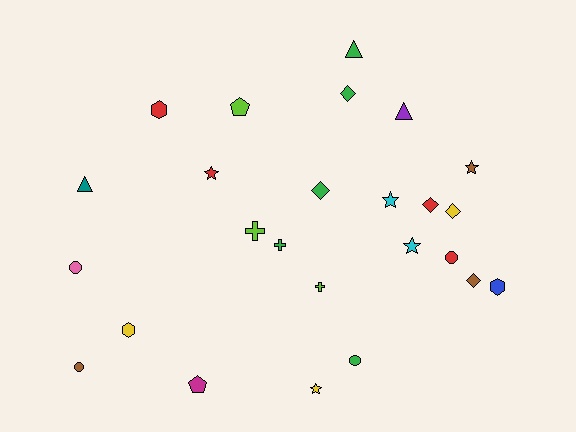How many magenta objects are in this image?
There is 1 magenta object.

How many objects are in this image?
There are 25 objects.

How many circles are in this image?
There are 4 circles.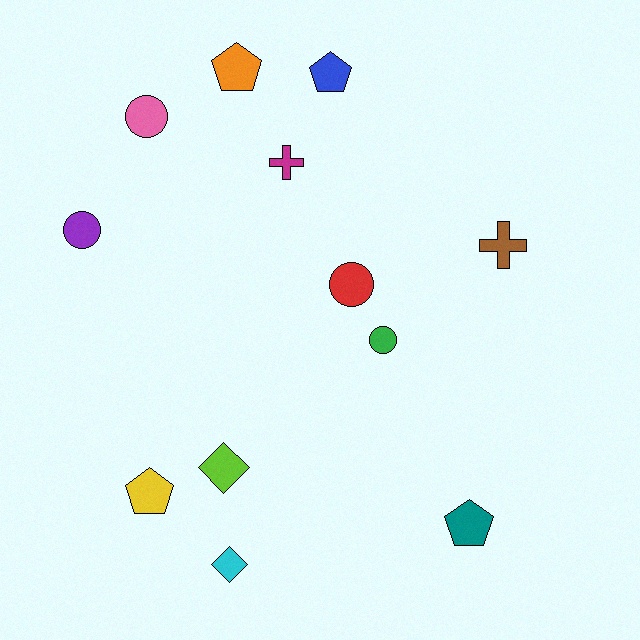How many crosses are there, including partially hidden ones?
There are 2 crosses.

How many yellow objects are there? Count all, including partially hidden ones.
There is 1 yellow object.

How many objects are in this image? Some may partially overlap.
There are 12 objects.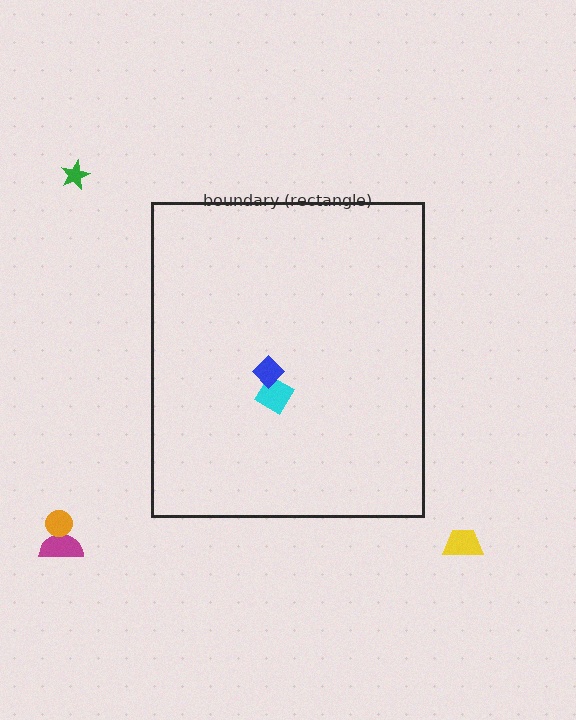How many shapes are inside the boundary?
2 inside, 4 outside.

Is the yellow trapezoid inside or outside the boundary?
Outside.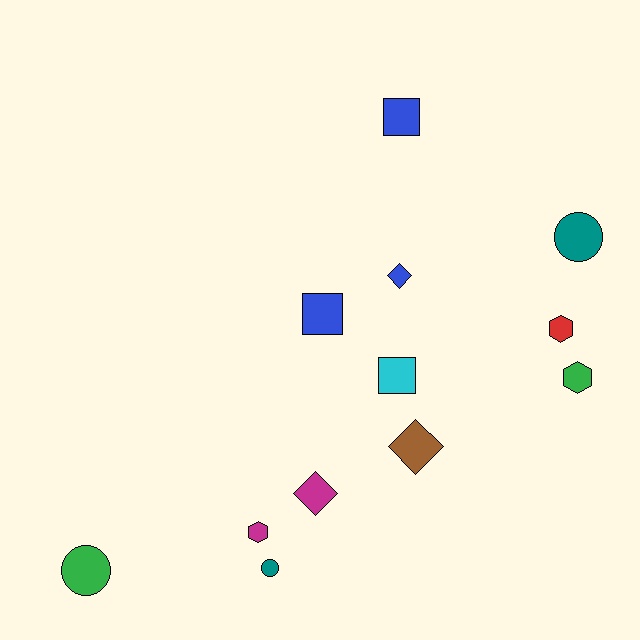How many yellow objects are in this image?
There are no yellow objects.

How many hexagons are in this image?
There are 3 hexagons.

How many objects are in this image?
There are 12 objects.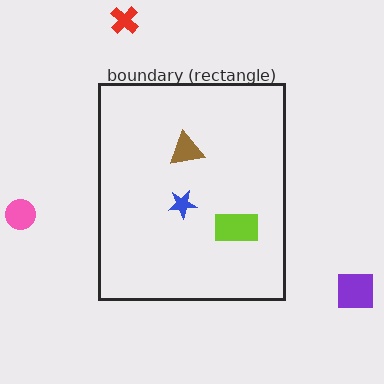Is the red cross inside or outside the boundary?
Outside.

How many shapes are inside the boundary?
3 inside, 3 outside.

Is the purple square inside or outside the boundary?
Outside.